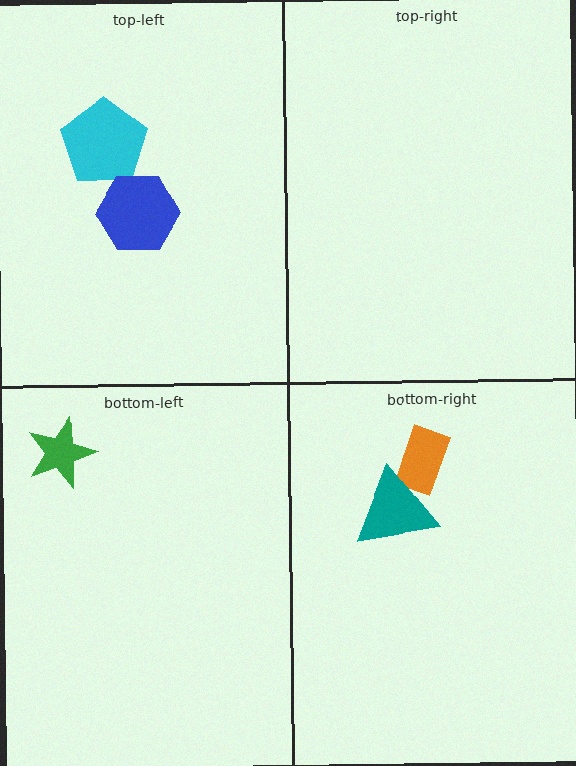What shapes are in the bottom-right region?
The orange rectangle, the teal triangle.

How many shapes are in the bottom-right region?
2.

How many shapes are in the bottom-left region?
1.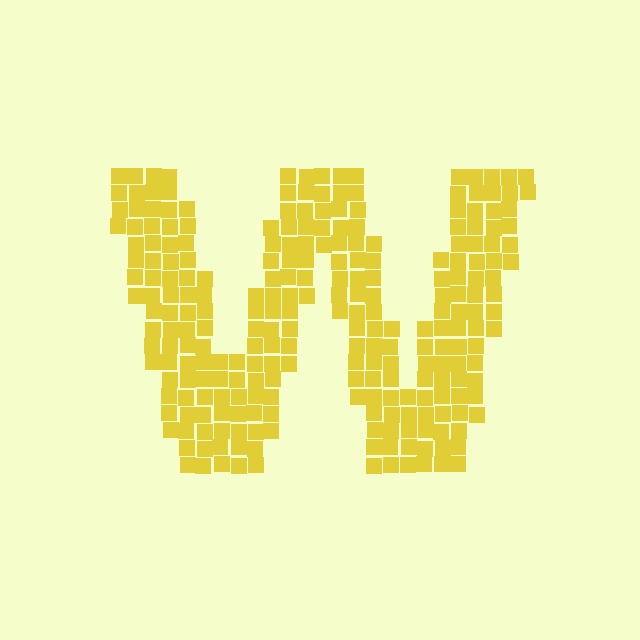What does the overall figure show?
The overall figure shows the letter W.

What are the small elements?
The small elements are squares.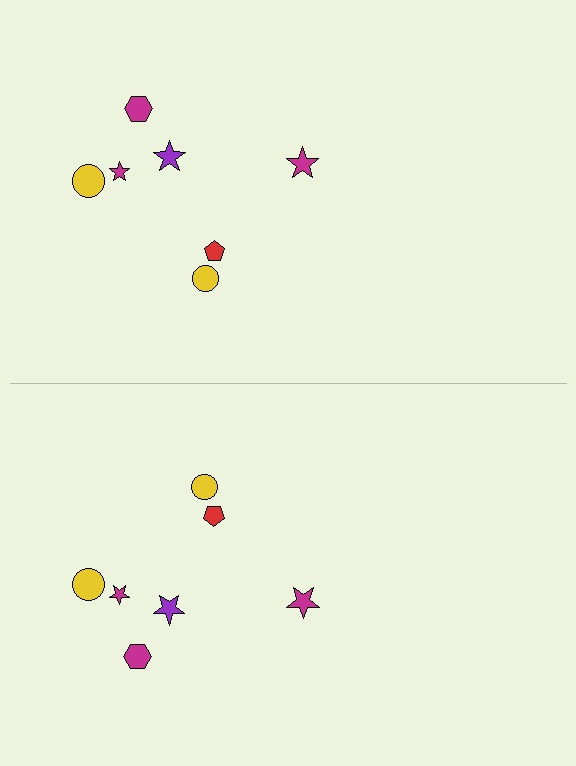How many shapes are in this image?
There are 14 shapes in this image.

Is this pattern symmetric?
Yes, this pattern has bilateral (reflection) symmetry.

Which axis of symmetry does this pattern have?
The pattern has a horizontal axis of symmetry running through the center of the image.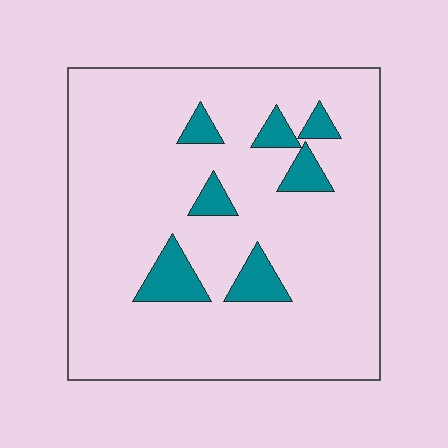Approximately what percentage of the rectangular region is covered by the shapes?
Approximately 10%.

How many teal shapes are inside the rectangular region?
7.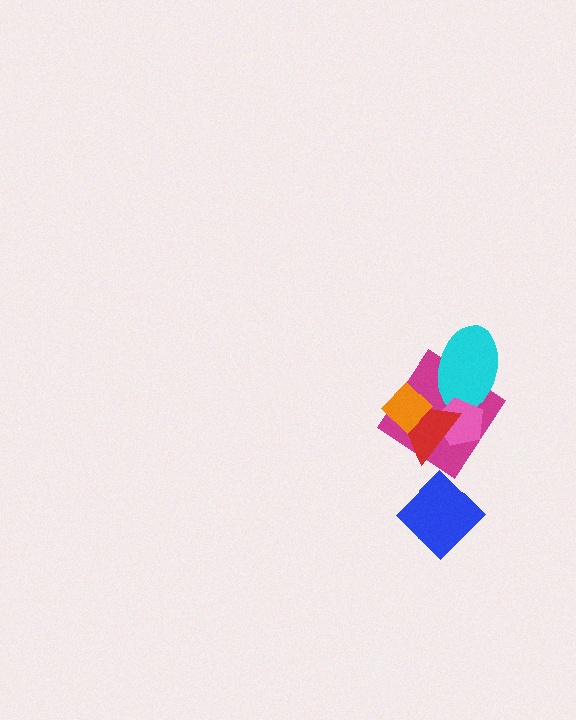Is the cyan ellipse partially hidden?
Yes, it is partially covered by another shape.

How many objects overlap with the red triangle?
4 objects overlap with the red triangle.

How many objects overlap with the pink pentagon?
3 objects overlap with the pink pentagon.